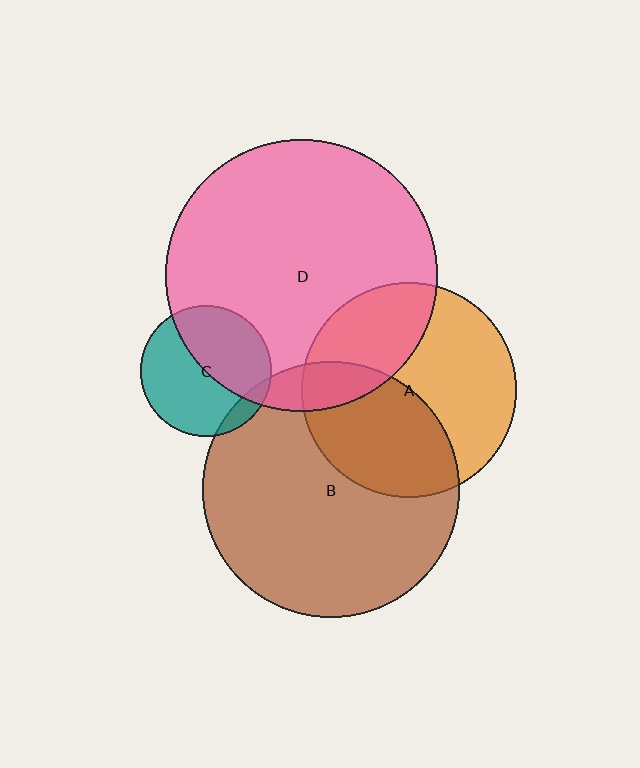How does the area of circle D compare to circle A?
Approximately 1.6 times.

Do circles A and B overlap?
Yes.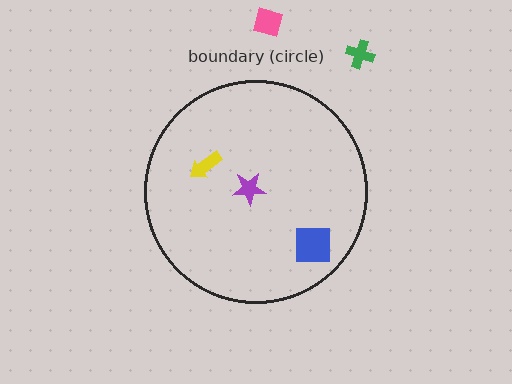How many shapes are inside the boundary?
3 inside, 2 outside.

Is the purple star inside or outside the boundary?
Inside.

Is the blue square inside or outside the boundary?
Inside.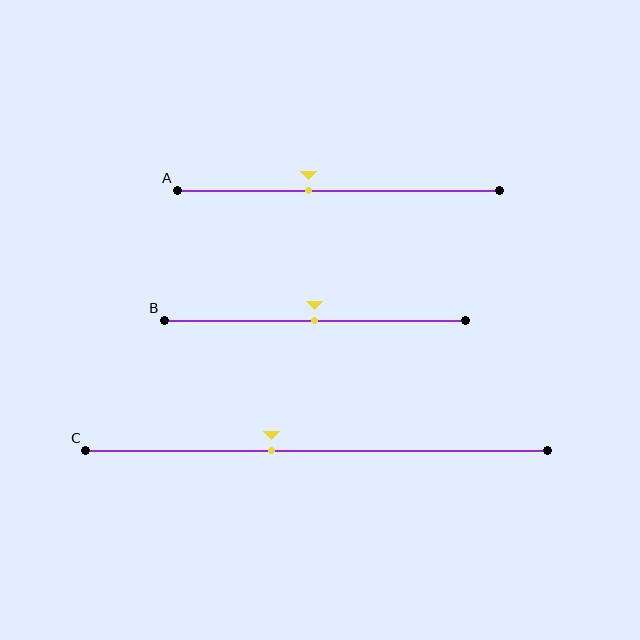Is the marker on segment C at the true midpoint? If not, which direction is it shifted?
No, the marker on segment C is shifted to the left by about 10% of the segment length.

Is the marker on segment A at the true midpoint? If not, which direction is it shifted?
No, the marker on segment A is shifted to the left by about 9% of the segment length.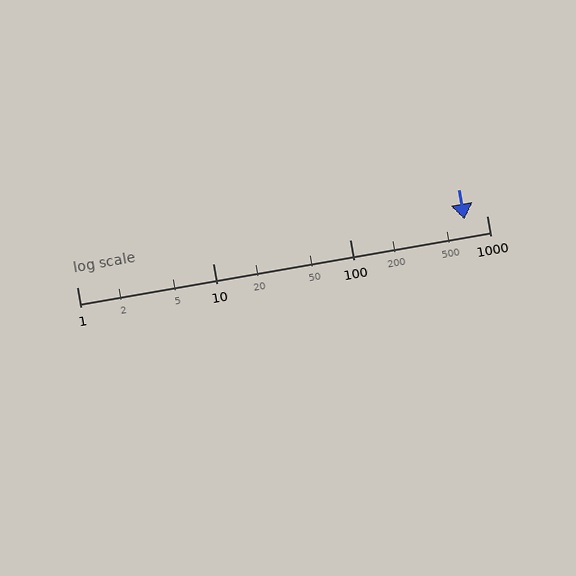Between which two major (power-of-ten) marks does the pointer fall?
The pointer is between 100 and 1000.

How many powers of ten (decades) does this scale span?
The scale spans 3 decades, from 1 to 1000.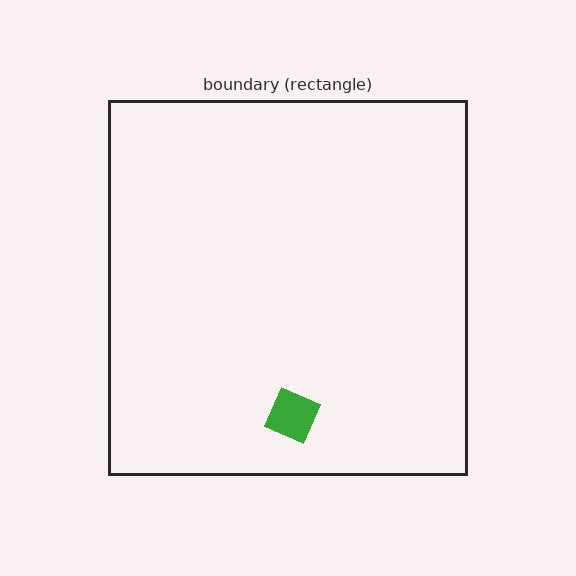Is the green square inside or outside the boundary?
Inside.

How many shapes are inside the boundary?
1 inside, 0 outside.